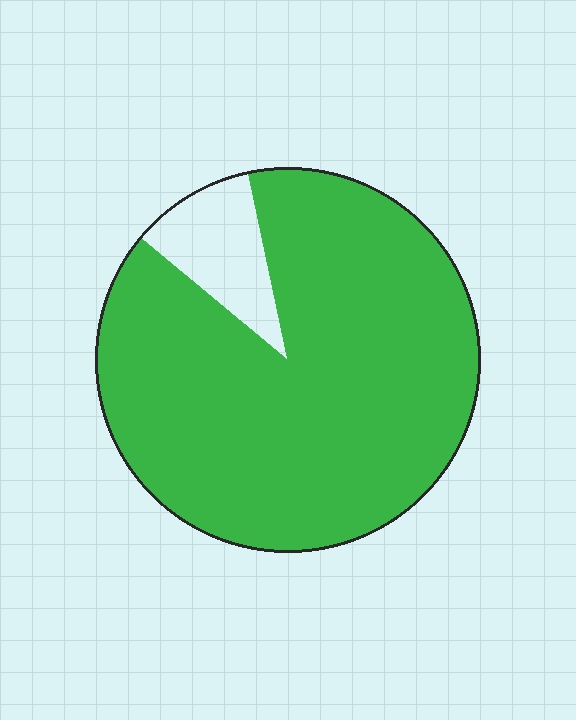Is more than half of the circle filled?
Yes.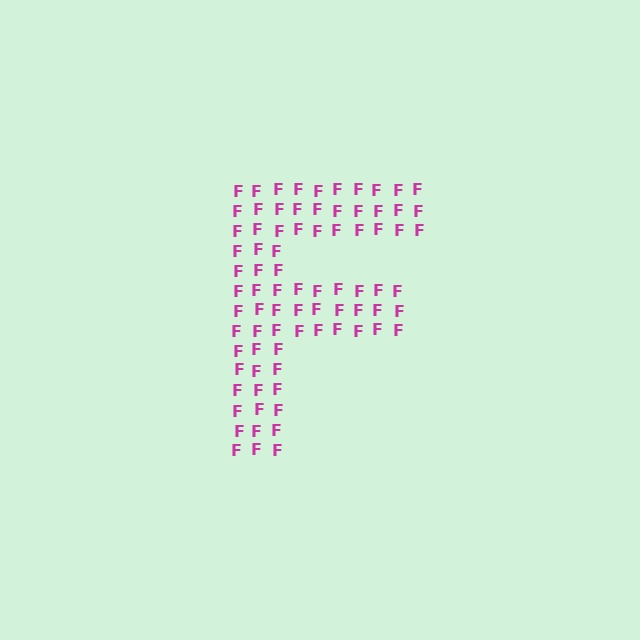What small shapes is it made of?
It is made of small letter F's.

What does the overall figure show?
The overall figure shows the letter F.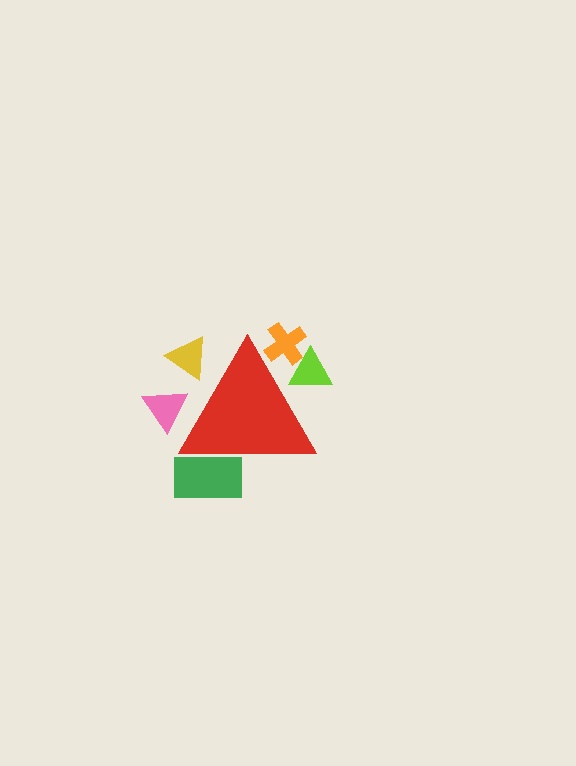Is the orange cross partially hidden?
Yes, the orange cross is partially hidden behind the red triangle.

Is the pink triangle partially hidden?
Yes, the pink triangle is partially hidden behind the red triangle.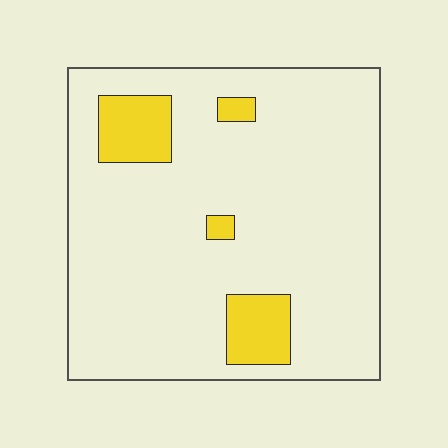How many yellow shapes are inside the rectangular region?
4.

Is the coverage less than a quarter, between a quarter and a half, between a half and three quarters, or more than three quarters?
Less than a quarter.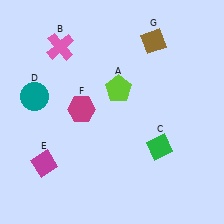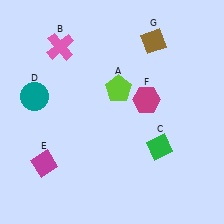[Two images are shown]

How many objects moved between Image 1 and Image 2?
1 object moved between the two images.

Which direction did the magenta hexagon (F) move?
The magenta hexagon (F) moved right.